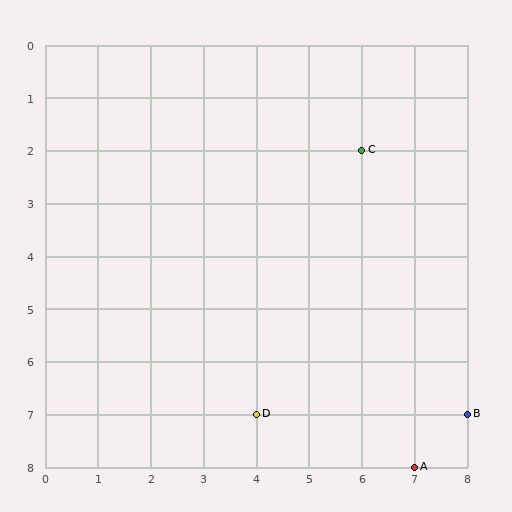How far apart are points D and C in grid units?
Points D and C are 2 columns and 5 rows apart (about 5.4 grid units diagonally).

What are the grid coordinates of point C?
Point C is at grid coordinates (6, 2).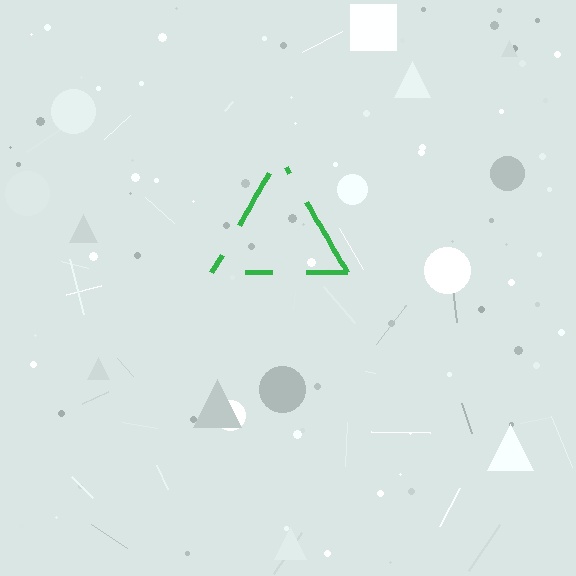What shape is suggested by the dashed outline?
The dashed outline suggests a triangle.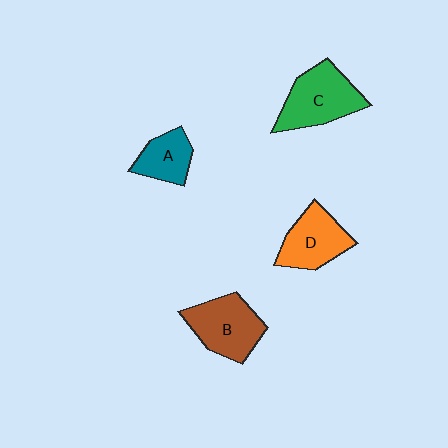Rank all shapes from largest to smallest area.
From largest to smallest: C (green), B (brown), D (orange), A (teal).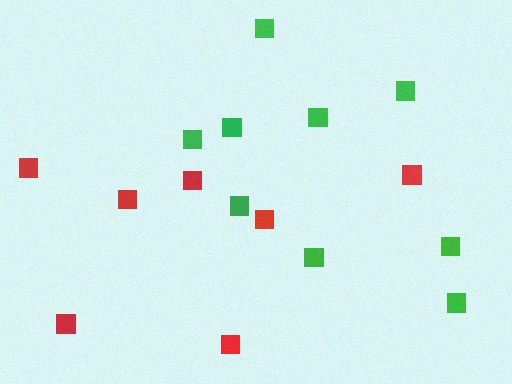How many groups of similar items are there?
There are 2 groups: one group of green squares (9) and one group of red squares (7).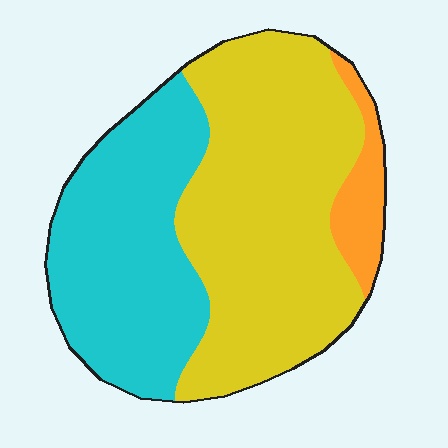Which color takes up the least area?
Orange, at roughly 10%.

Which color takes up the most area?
Yellow, at roughly 55%.